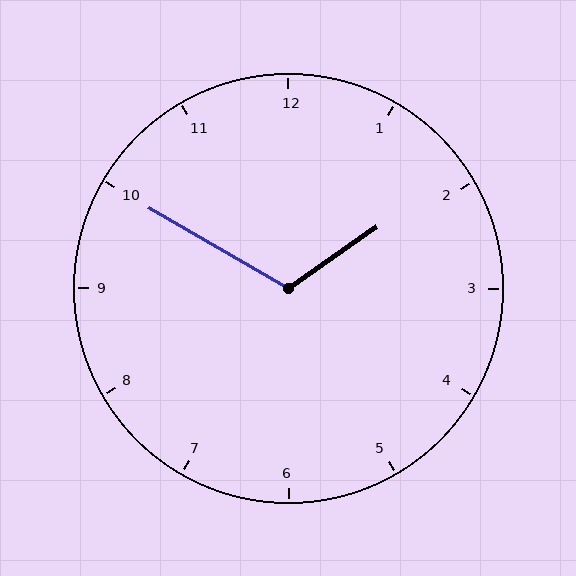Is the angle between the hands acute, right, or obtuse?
It is obtuse.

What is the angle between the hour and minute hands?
Approximately 115 degrees.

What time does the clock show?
1:50.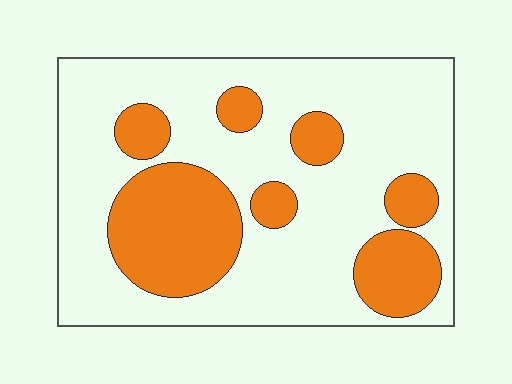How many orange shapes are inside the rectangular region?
7.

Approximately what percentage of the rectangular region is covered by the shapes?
Approximately 30%.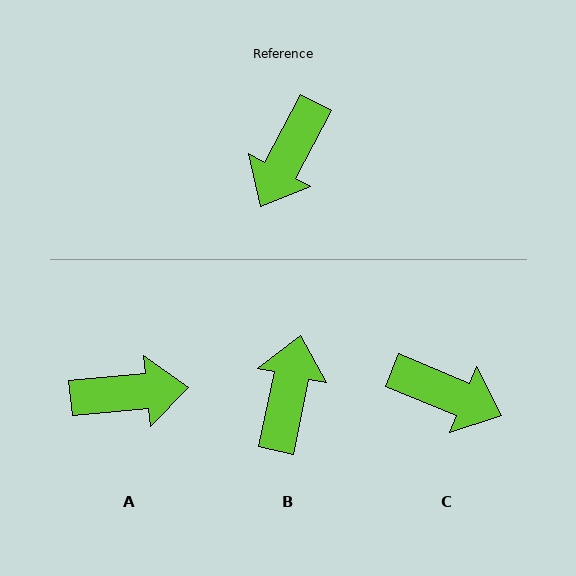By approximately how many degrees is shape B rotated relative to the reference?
Approximately 164 degrees clockwise.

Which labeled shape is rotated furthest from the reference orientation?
B, about 164 degrees away.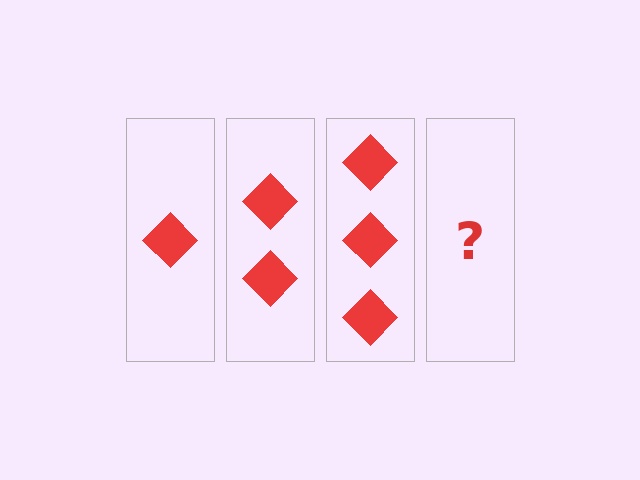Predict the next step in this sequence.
The next step is 4 diamonds.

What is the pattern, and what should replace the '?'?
The pattern is that each step adds one more diamond. The '?' should be 4 diamonds.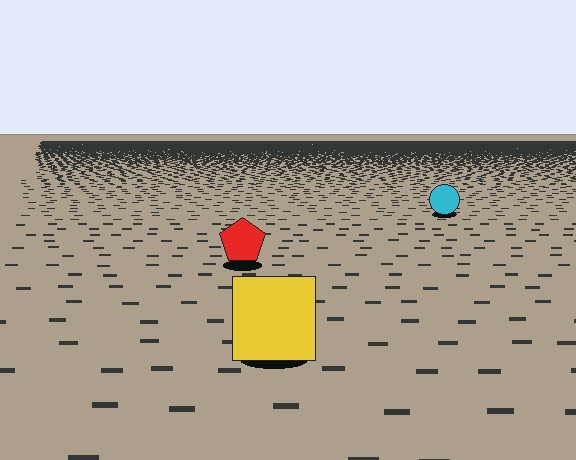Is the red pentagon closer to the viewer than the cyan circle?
Yes. The red pentagon is closer — you can tell from the texture gradient: the ground texture is coarser near it.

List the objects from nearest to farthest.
From nearest to farthest: the yellow square, the red pentagon, the cyan circle.